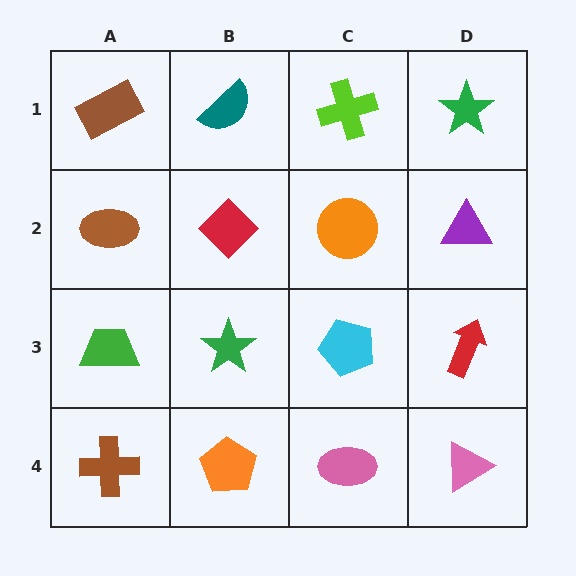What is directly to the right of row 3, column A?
A green star.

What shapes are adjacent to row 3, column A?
A brown ellipse (row 2, column A), a brown cross (row 4, column A), a green star (row 3, column B).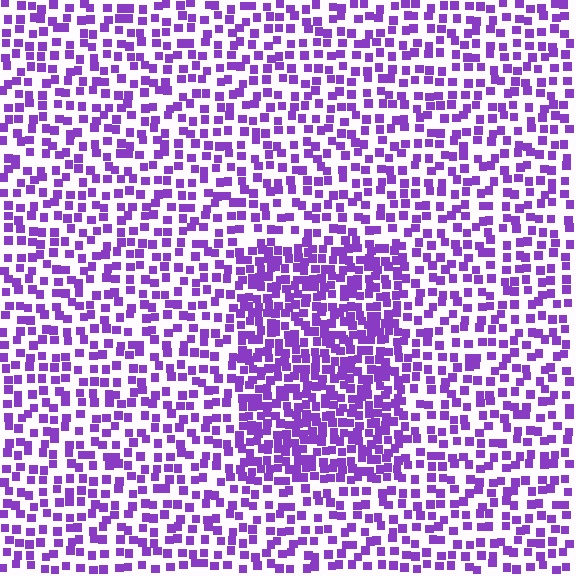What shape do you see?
I see a rectangle.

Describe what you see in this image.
The image contains small purple elements arranged at two different densities. A rectangle-shaped region is visible where the elements are more densely packed than the surrounding area.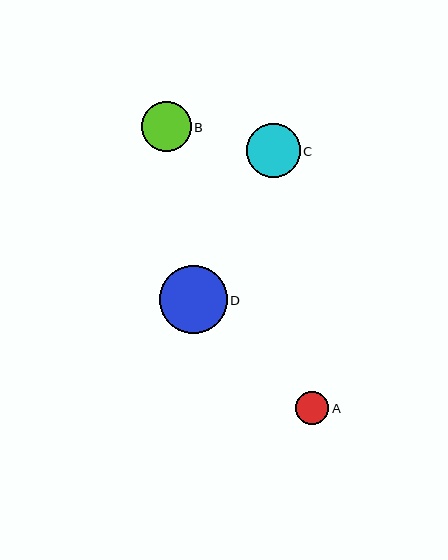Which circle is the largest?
Circle D is the largest with a size of approximately 68 pixels.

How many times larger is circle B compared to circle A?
Circle B is approximately 1.5 times the size of circle A.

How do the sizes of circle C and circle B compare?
Circle C and circle B are approximately the same size.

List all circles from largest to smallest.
From largest to smallest: D, C, B, A.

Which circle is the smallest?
Circle A is the smallest with a size of approximately 33 pixels.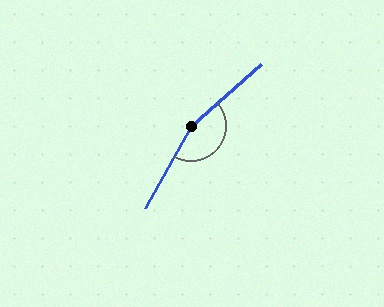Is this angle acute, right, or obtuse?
It is obtuse.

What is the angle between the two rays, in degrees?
Approximately 160 degrees.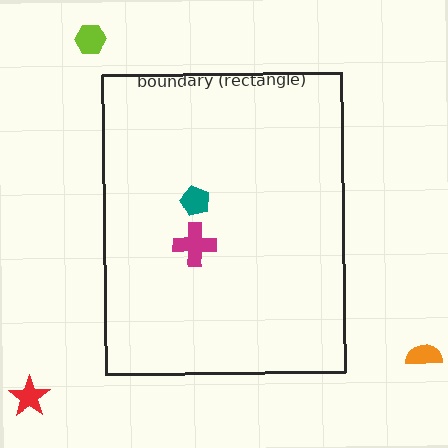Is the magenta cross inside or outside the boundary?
Inside.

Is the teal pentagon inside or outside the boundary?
Inside.